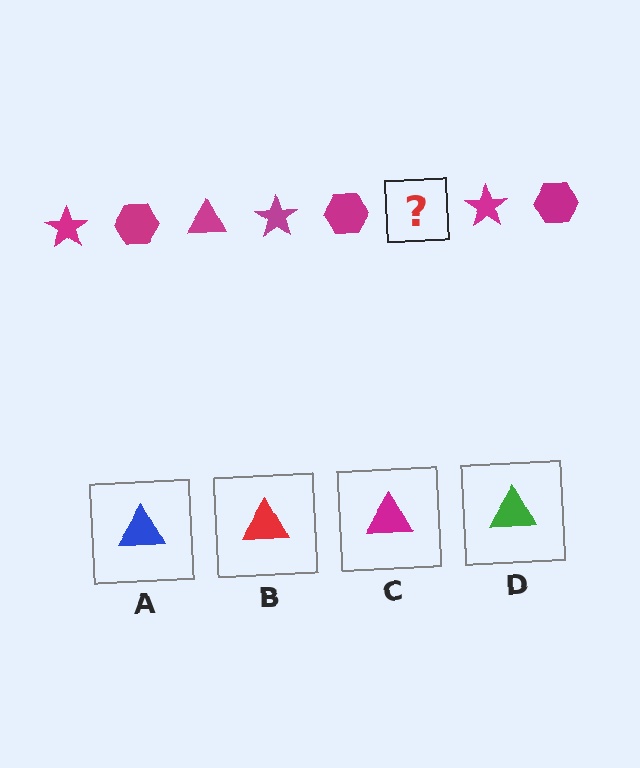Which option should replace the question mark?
Option C.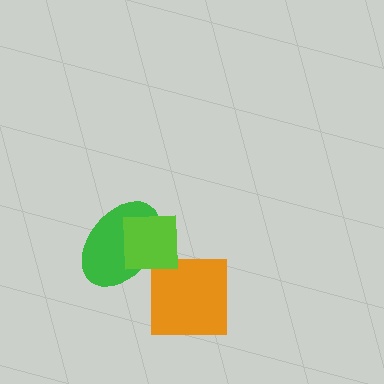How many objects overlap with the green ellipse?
1 object overlaps with the green ellipse.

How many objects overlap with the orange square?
1 object overlaps with the orange square.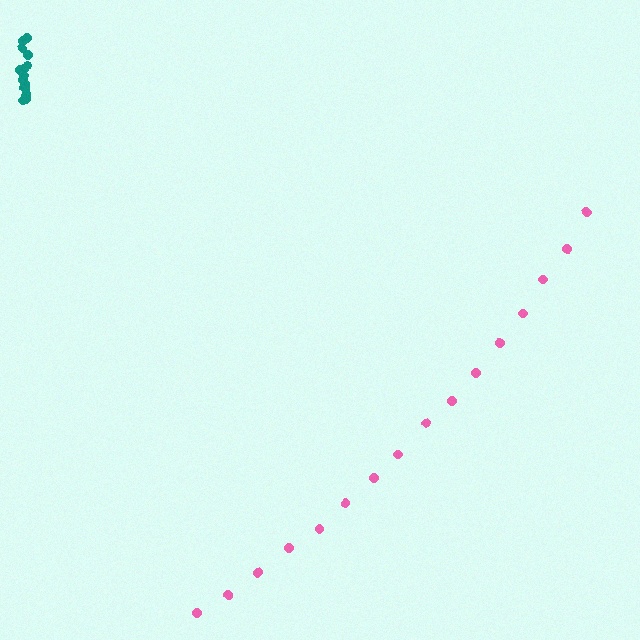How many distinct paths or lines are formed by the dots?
There are 2 distinct paths.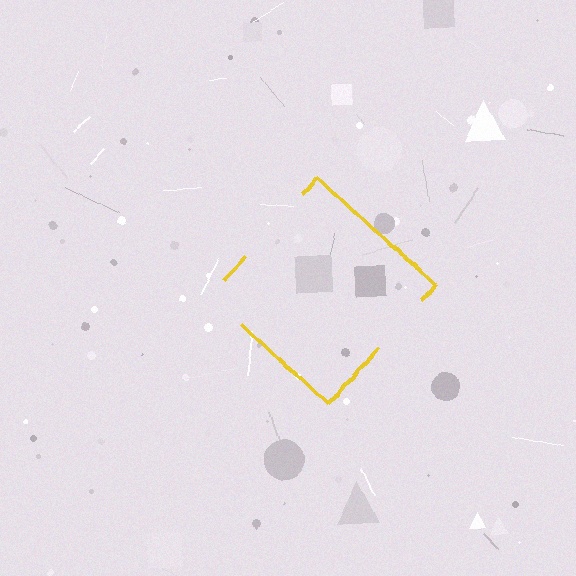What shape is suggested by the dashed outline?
The dashed outline suggests a diamond.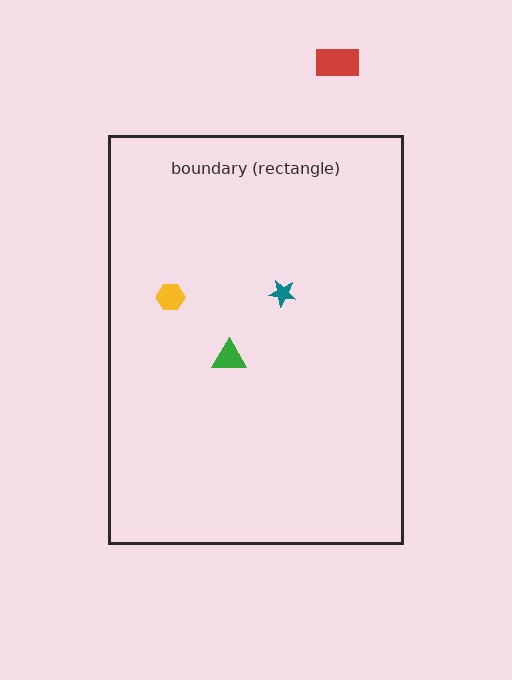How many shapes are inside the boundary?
3 inside, 1 outside.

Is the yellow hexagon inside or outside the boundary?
Inside.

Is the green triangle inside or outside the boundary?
Inside.